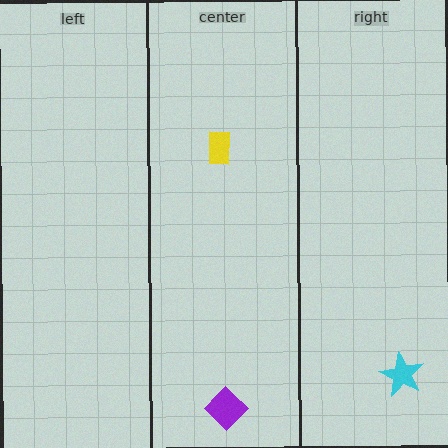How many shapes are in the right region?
1.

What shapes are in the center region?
The yellow rectangle, the purple diamond.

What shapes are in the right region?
The cyan star.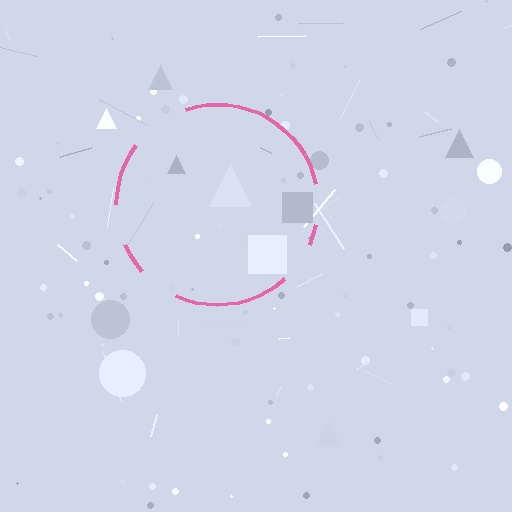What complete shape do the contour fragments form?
The contour fragments form a circle.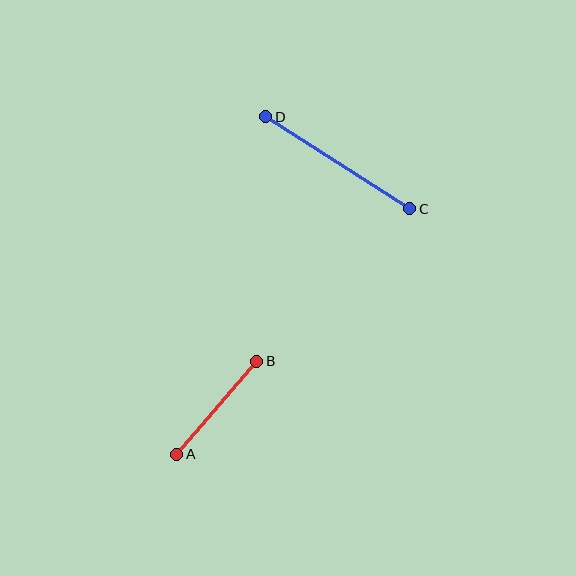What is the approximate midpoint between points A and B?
The midpoint is at approximately (217, 408) pixels.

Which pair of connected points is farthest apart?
Points C and D are farthest apart.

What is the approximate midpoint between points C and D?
The midpoint is at approximately (338, 163) pixels.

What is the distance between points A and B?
The distance is approximately 123 pixels.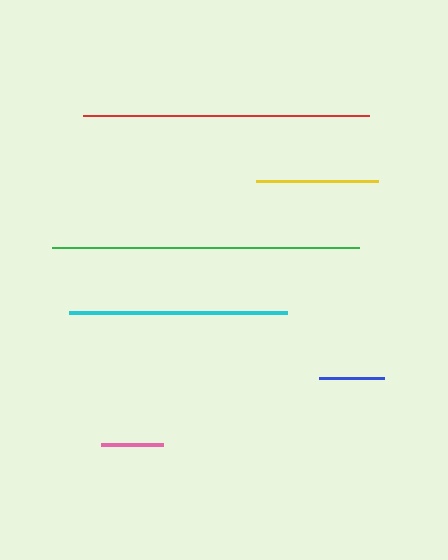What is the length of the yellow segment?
The yellow segment is approximately 122 pixels long.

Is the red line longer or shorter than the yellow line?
The red line is longer than the yellow line.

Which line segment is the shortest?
The pink line is the shortest at approximately 62 pixels.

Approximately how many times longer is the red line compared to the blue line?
The red line is approximately 4.4 times the length of the blue line.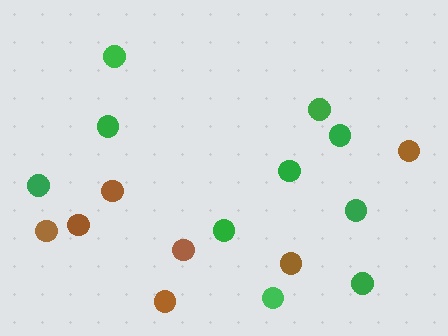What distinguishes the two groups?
There are 2 groups: one group of brown circles (7) and one group of green circles (10).